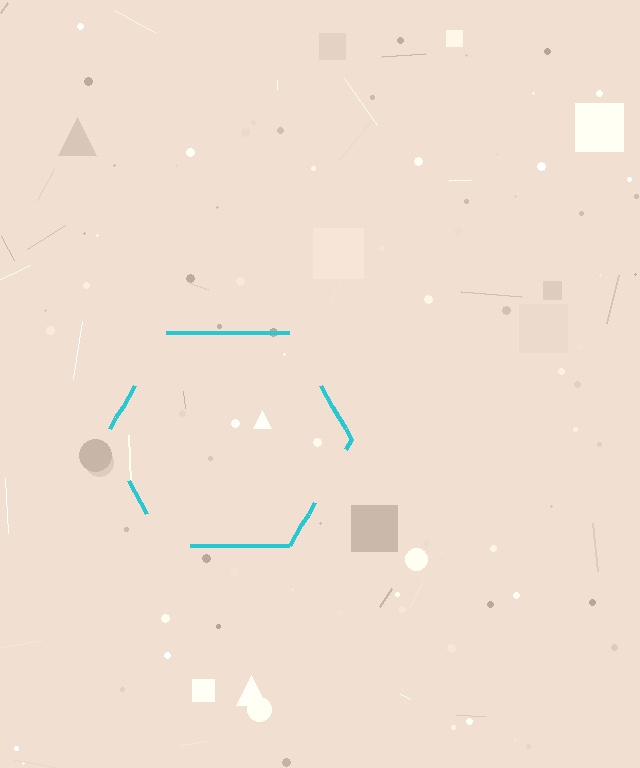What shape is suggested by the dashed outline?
The dashed outline suggests a hexagon.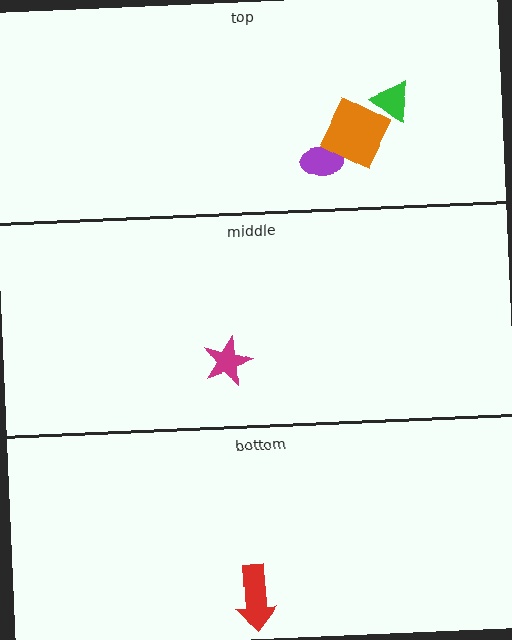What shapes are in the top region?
The purple ellipse, the green triangle, the orange square.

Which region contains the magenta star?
The middle region.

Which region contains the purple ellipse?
The top region.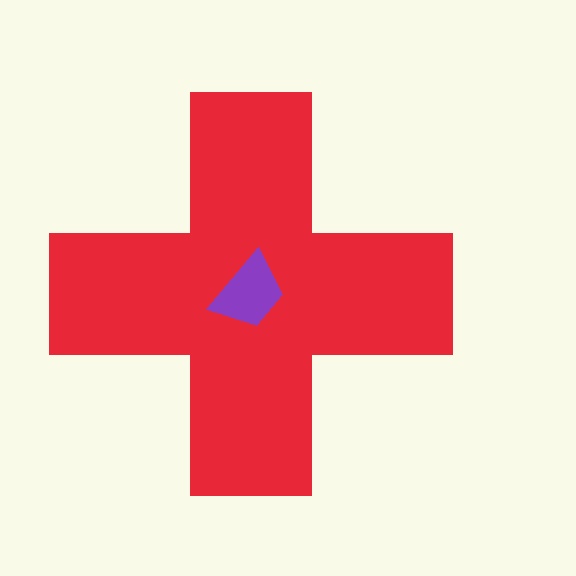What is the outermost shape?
The red cross.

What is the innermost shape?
The purple trapezoid.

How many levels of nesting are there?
2.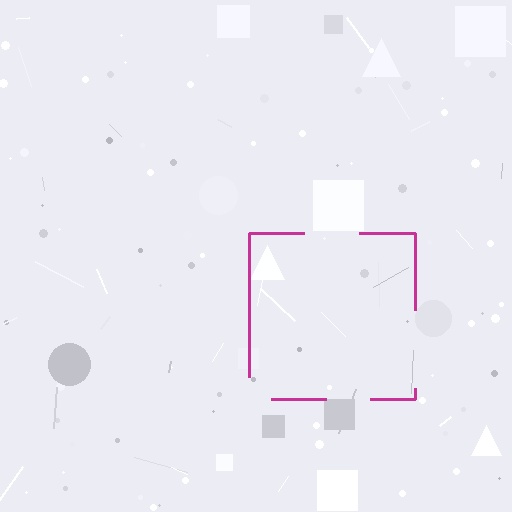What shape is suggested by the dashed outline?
The dashed outline suggests a square.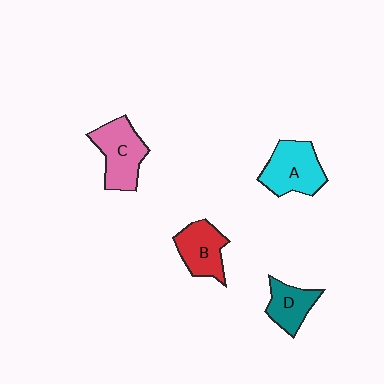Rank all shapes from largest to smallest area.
From largest to smallest: C (pink), A (cyan), B (red), D (teal).